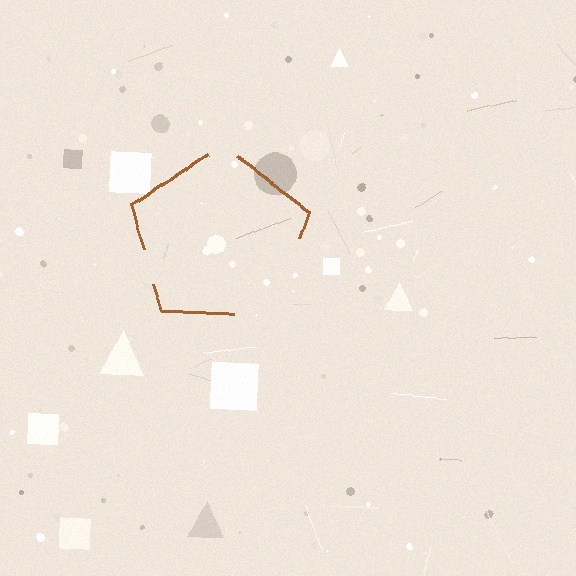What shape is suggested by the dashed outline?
The dashed outline suggests a pentagon.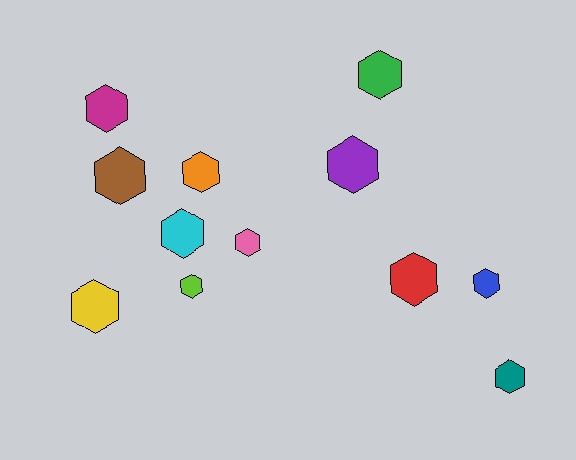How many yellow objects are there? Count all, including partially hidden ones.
There is 1 yellow object.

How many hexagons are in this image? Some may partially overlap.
There are 12 hexagons.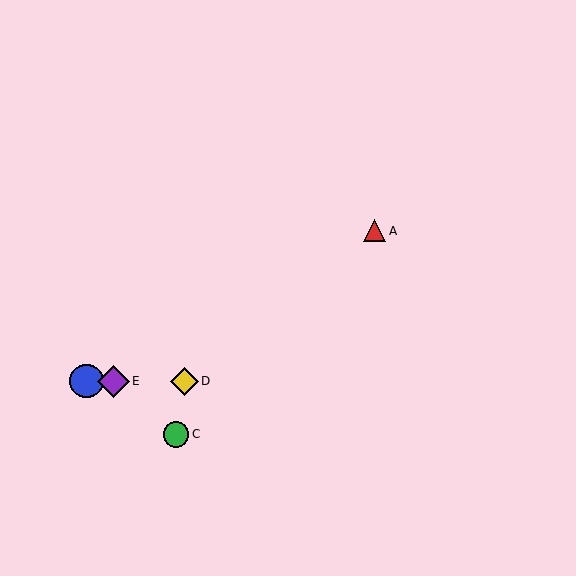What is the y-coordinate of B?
Object B is at y≈381.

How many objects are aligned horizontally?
3 objects (B, D, E) are aligned horizontally.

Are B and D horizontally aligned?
Yes, both are at y≈381.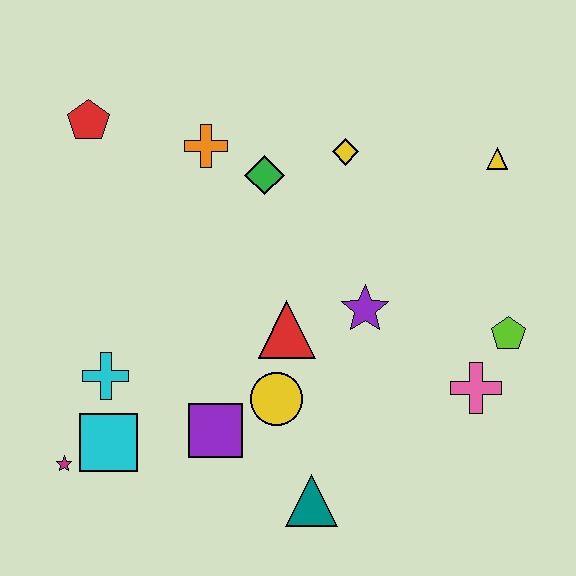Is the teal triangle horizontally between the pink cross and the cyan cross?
Yes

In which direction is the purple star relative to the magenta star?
The purple star is to the right of the magenta star.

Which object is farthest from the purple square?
The yellow triangle is farthest from the purple square.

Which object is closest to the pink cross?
The lime pentagon is closest to the pink cross.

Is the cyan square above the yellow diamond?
No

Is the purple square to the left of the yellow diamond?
Yes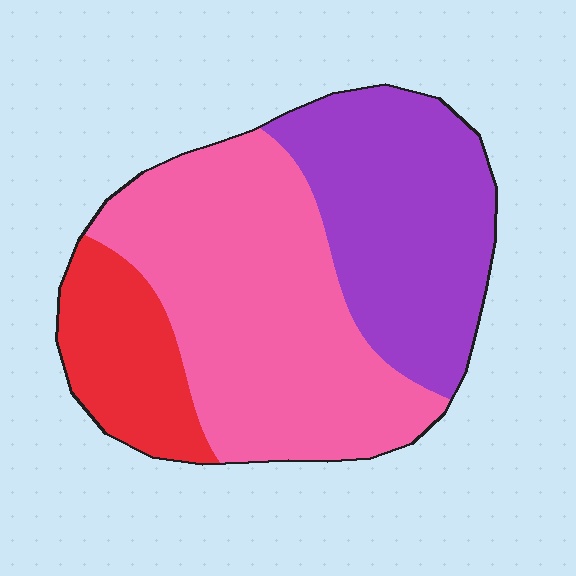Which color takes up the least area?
Red, at roughly 15%.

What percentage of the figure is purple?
Purple covers about 35% of the figure.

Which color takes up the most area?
Pink, at roughly 50%.